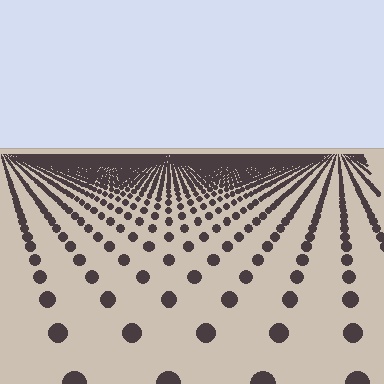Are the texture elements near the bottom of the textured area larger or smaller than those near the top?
Larger. Near the bottom, elements are closer to the viewer and appear at a bigger on-screen size.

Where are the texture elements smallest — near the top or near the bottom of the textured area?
Near the top.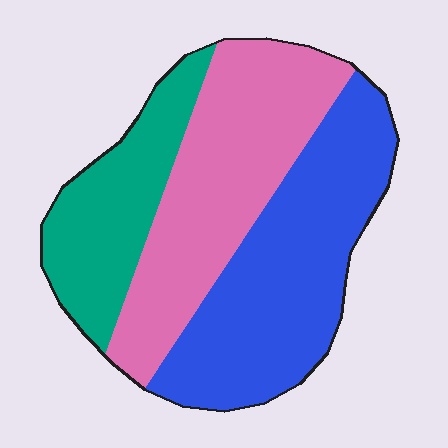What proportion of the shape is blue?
Blue takes up about two fifths (2/5) of the shape.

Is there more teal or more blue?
Blue.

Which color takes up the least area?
Teal, at roughly 25%.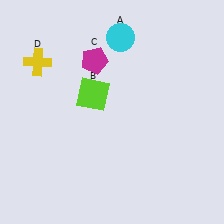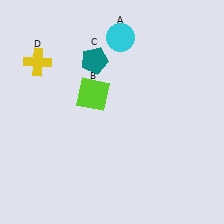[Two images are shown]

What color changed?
The pentagon (C) changed from magenta in Image 1 to teal in Image 2.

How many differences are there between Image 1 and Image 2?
There is 1 difference between the two images.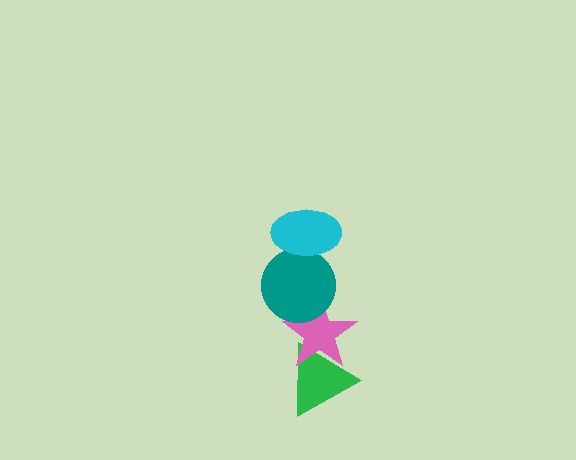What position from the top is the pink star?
The pink star is 3rd from the top.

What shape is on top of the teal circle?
The cyan ellipse is on top of the teal circle.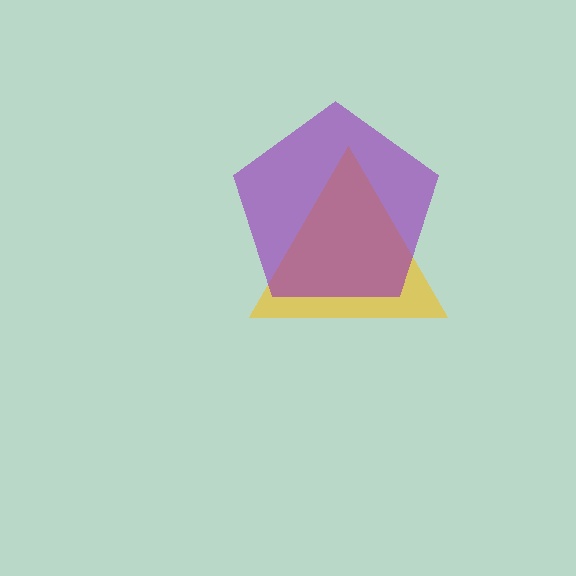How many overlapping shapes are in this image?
There are 2 overlapping shapes in the image.